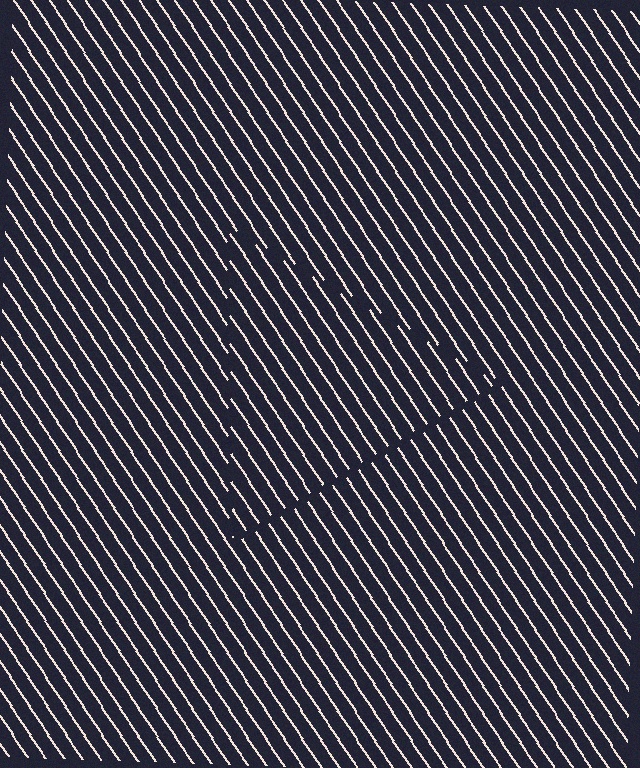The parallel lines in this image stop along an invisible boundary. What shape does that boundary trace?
An illusory triangle. The interior of the shape contains the same grating, shifted by half a period — the contour is defined by the phase discontinuity where line-ends from the inner and outer gratings abut.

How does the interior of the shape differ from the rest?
The interior of the shape contains the same grating, shifted by half a period — the contour is defined by the phase discontinuity where line-ends from the inner and outer gratings abut.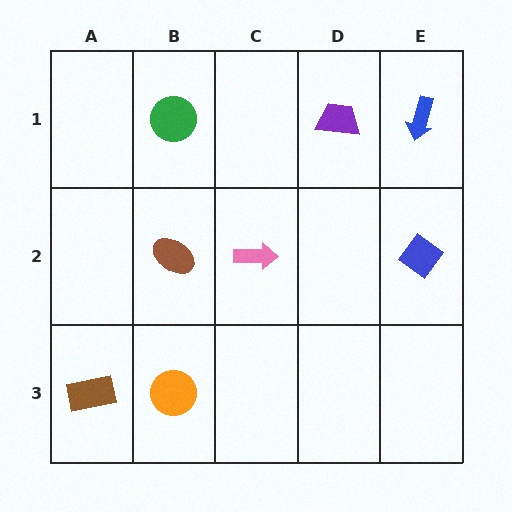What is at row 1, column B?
A green circle.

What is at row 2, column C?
A pink arrow.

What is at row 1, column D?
A purple trapezoid.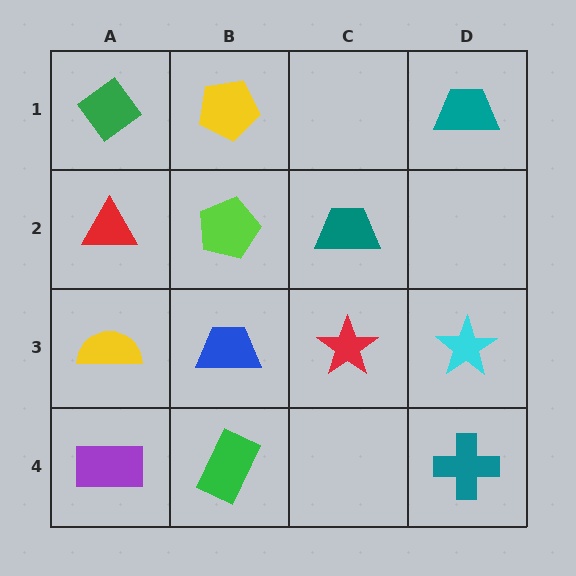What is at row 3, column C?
A red star.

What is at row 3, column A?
A yellow semicircle.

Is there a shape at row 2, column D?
No, that cell is empty.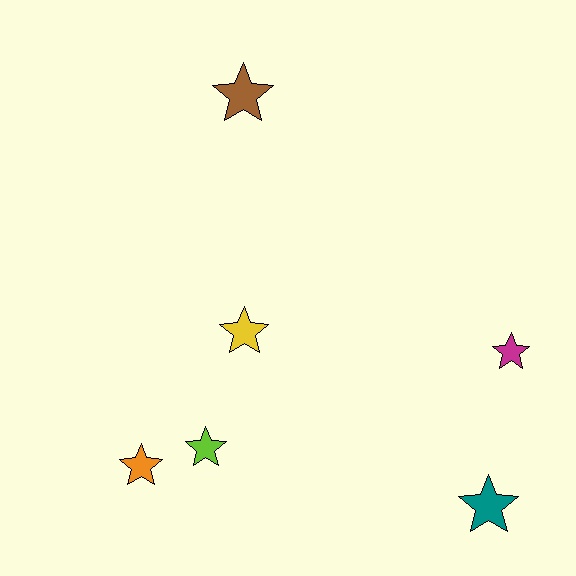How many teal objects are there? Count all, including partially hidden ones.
There is 1 teal object.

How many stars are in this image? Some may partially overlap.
There are 6 stars.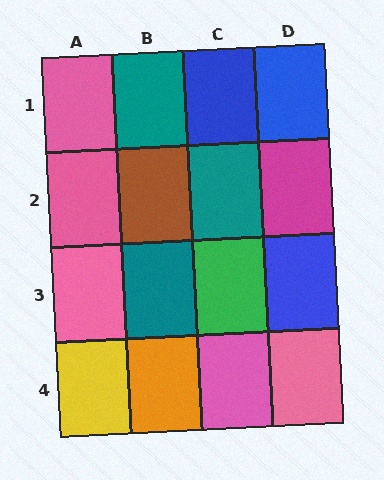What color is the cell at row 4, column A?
Yellow.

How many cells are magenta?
1 cell is magenta.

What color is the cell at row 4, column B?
Orange.